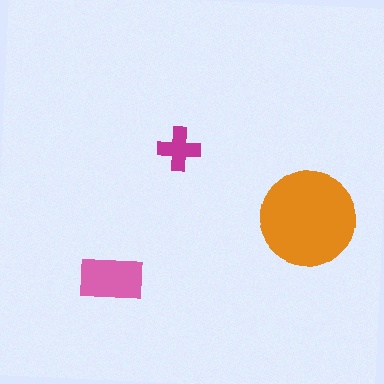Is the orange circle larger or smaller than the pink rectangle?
Larger.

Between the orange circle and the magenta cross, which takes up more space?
The orange circle.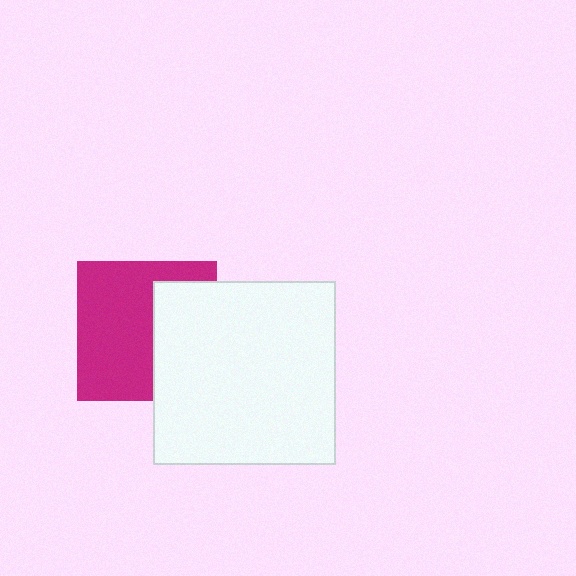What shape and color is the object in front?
The object in front is a white square.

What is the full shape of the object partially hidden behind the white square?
The partially hidden object is a magenta square.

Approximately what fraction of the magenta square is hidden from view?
Roughly 39% of the magenta square is hidden behind the white square.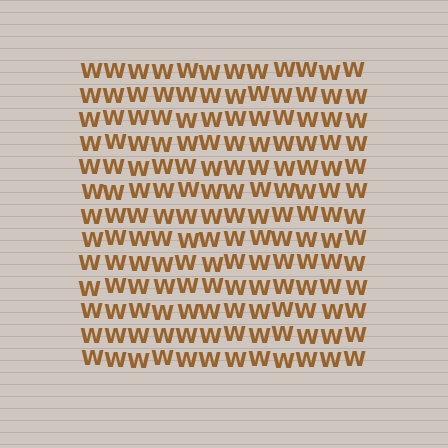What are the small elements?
The small elements are letter W's.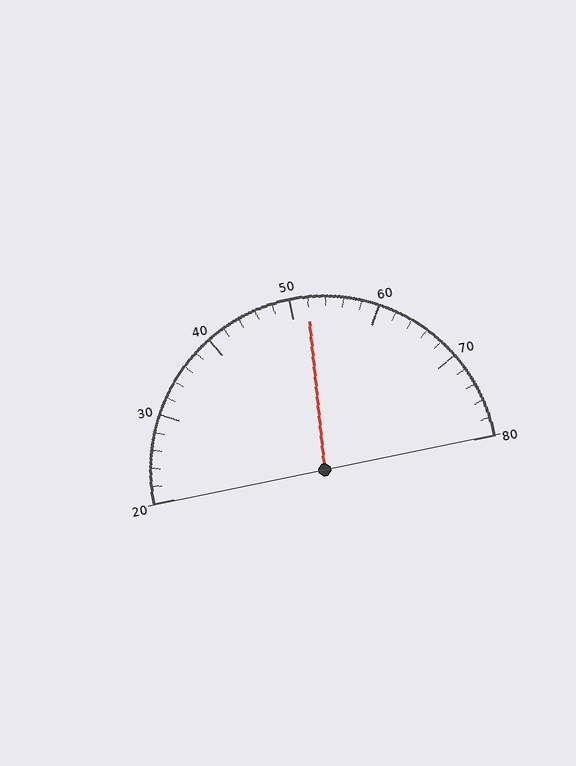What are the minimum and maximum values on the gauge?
The gauge ranges from 20 to 80.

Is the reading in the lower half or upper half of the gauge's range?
The reading is in the upper half of the range (20 to 80).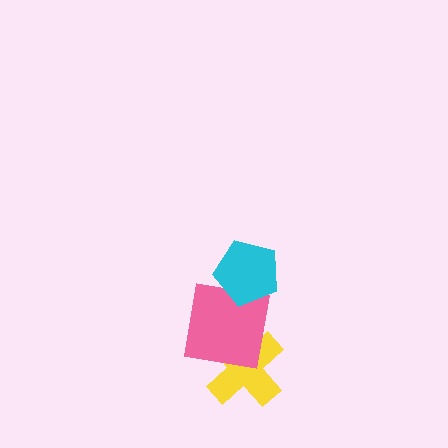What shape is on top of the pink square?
The cyan pentagon is on top of the pink square.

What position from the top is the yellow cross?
The yellow cross is 3rd from the top.